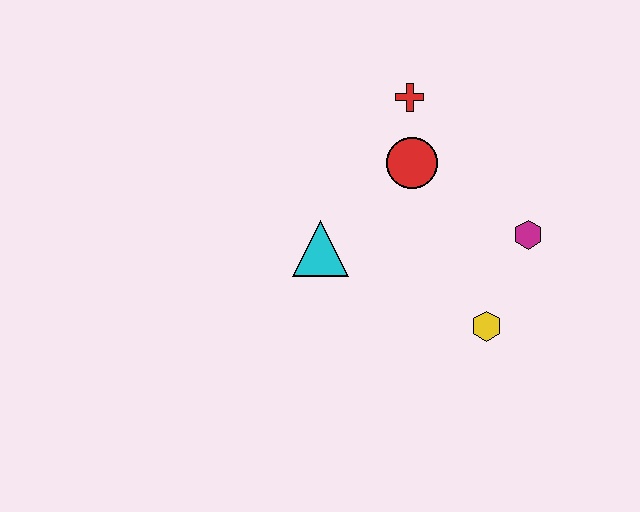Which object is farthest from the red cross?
The yellow hexagon is farthest from the red cross.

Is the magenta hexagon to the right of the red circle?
Yes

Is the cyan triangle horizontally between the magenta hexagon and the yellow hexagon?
No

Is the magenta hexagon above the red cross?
No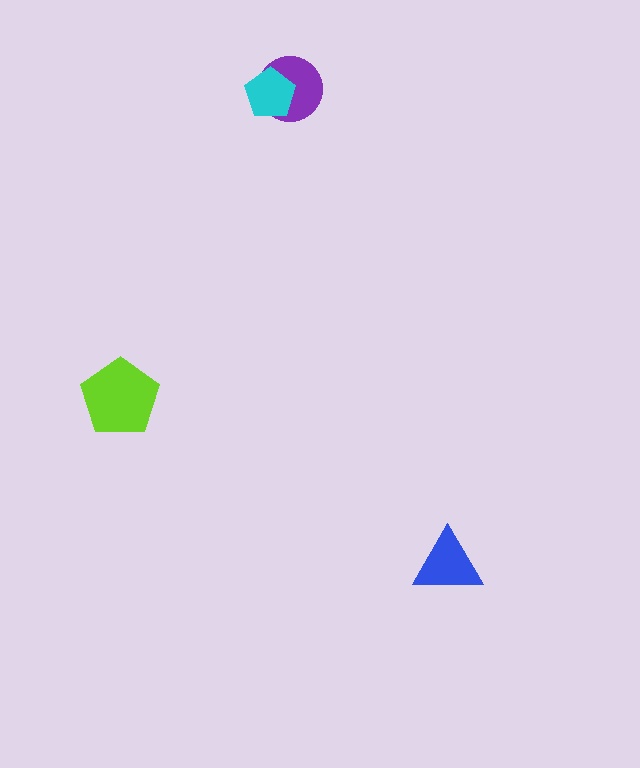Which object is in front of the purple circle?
The cyan pentagon is in front of the purple circle.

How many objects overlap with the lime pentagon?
0 objects overlap with the lime pentagon.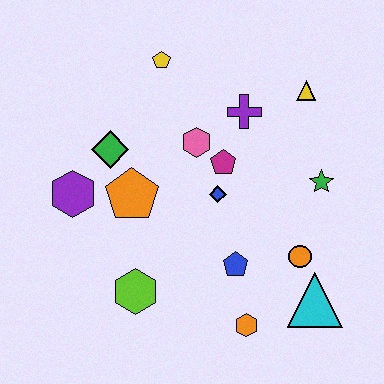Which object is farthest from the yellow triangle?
The lime hexagon is farthest from the yellow triangle.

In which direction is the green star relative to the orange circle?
The green star is above the orange circle.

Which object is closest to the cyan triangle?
The orange circle is closest to the cyan triangle.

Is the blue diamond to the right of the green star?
No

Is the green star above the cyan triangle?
Yes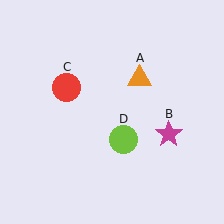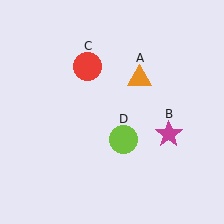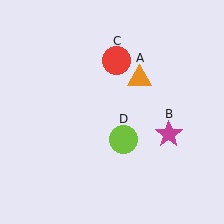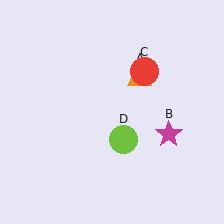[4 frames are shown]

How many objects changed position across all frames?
1 object changed position: red circle (object C).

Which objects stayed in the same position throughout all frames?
Orange triangle (object A) and magenta star (object B) and lime circle (object D) remained stationary.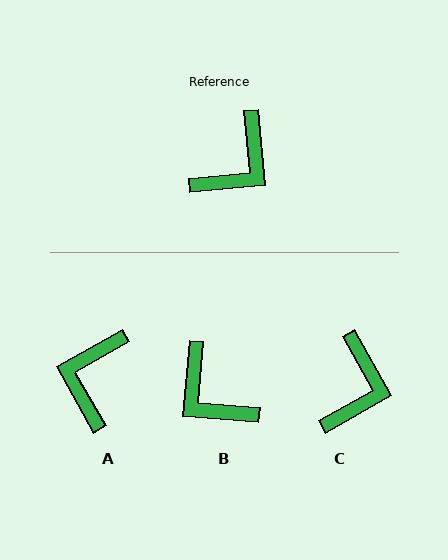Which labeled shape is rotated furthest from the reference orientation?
A, about 156 degrees away.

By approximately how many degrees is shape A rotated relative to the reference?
Approximately 156 degrees clockwise.